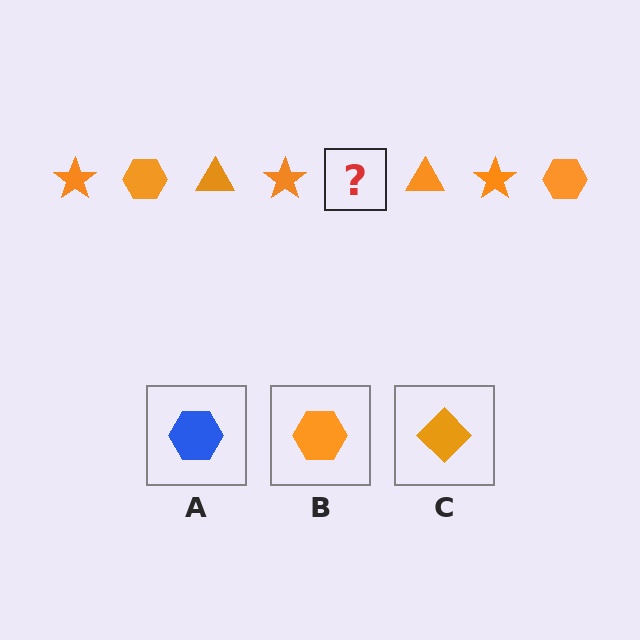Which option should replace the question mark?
Option B.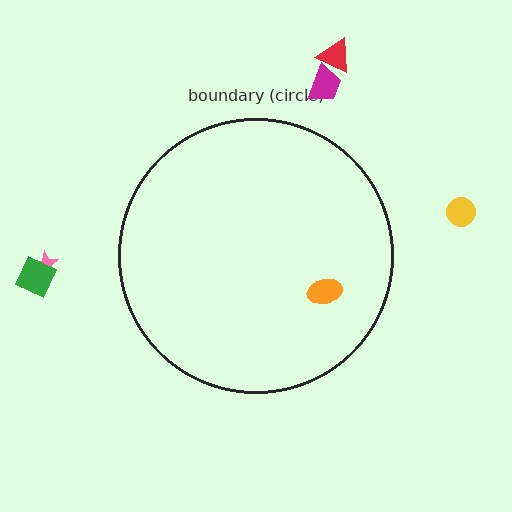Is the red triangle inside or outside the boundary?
Outside.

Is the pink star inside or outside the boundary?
Outside.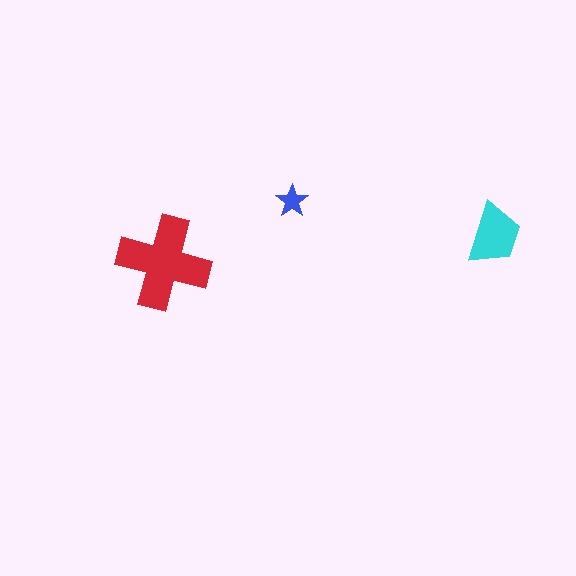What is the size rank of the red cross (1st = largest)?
1st.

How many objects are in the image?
There are 3 objects in the image.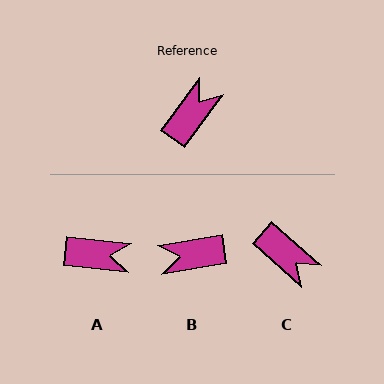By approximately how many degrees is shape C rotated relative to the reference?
Approximately 95 degrees clockwise.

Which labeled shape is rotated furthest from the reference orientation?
B, about 135 degrees away.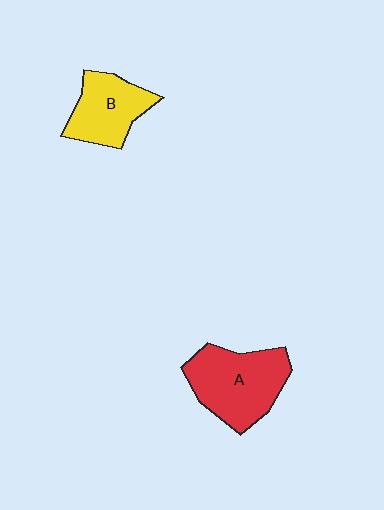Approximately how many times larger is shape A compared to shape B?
Approximately 1.4 times.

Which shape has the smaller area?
Shape B (yellow).